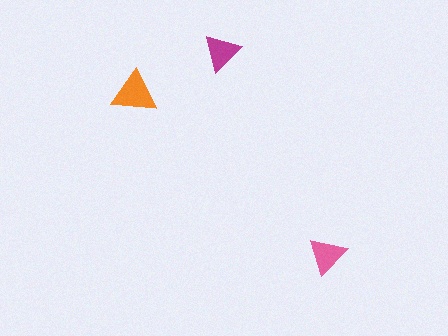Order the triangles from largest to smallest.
the orange one, the pink one, the magenta one.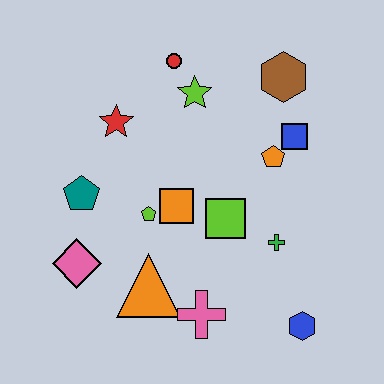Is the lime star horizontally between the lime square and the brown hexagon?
No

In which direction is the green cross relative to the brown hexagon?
The green cross is below the brown hexagon.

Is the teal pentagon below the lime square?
No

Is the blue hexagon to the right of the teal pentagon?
Yes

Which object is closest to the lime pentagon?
The orange square is closest to the lime pentagon.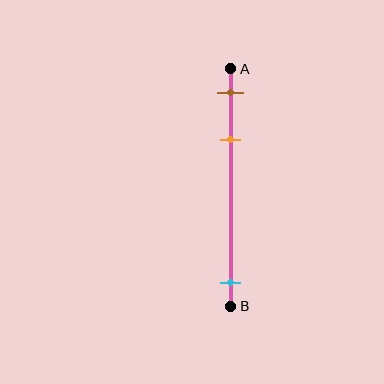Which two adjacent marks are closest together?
The brown and orange marks are the closest adjacent pair.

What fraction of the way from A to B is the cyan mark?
The cyan mark is approximately 90% (0.9) of the way from A to B.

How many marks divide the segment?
There are 3 marks dividing the segment.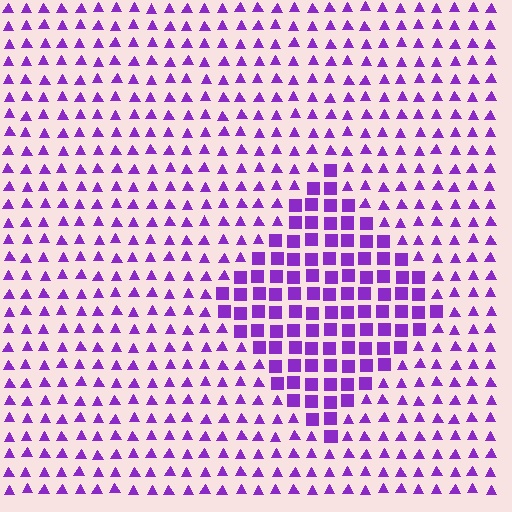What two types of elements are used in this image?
The image uses squares inside the diamond region and triangles outside it.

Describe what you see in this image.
The image is filled with small purple elements arranged in a uniform grid. A diamond-shaped region contains squares, while the surrounding area contains triangles. The boundary is defined purely by the change in element shape.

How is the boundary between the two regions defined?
The boundary is defined by a change in element shape: squares inside vs. triangles outside. All elements share the same color and spacing.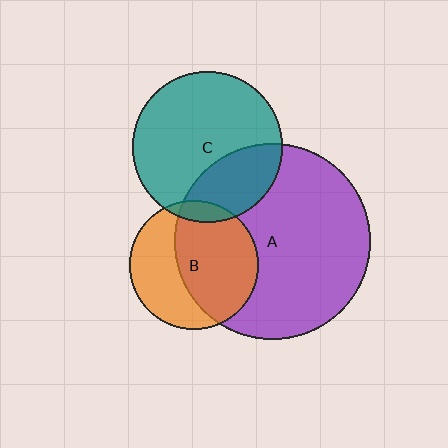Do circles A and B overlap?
Yes.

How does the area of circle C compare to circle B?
Approximately 1.4 times.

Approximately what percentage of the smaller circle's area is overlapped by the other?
Approximately 60%.